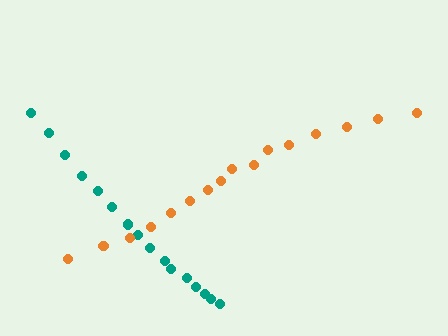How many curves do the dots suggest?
There are 2 distinct paths.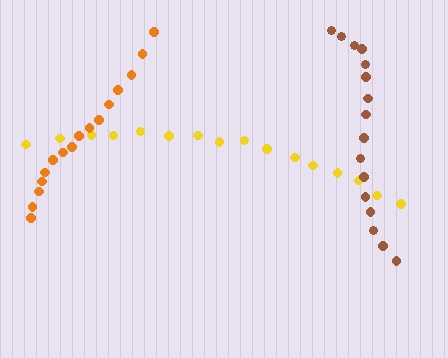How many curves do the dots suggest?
There are 3 distinct paths.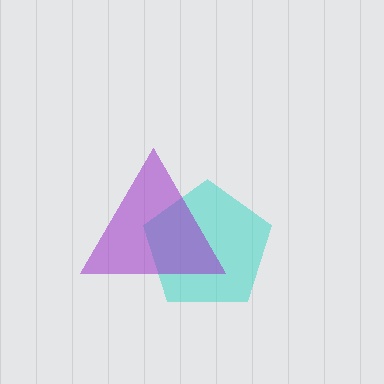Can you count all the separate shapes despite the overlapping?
Yes, there are 2 separate shapes.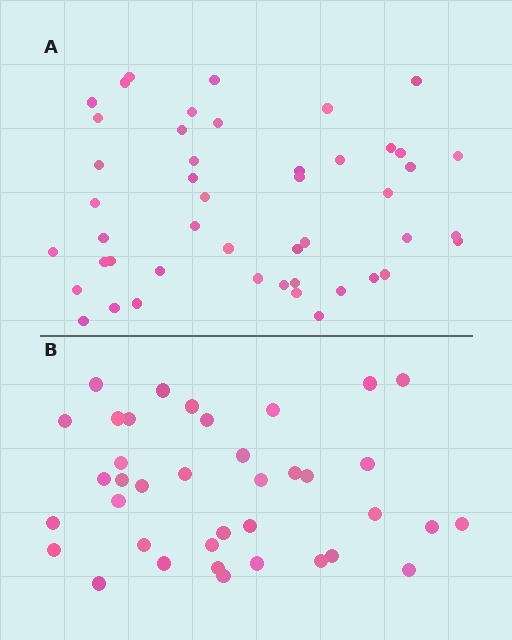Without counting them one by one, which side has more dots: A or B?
Region A (the top region) has more dots.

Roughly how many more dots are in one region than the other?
Region A has roughly 8 or so more dots than region B.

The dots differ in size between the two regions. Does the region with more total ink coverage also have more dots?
No. Region B has more total ink coverage because its dots are larger, but region A actually contains more individual dots. Total area can be misleading — the number of items is what matters here.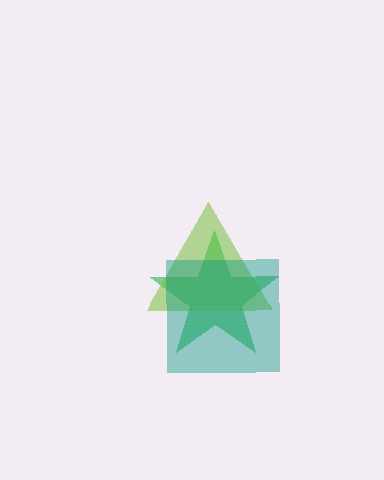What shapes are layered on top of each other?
The layered shapes are: a green star, a lime triangle, a teal square.